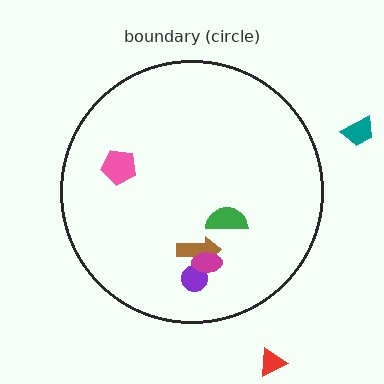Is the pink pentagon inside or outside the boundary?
Inside.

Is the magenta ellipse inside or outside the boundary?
Inside.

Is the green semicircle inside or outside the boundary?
Inside.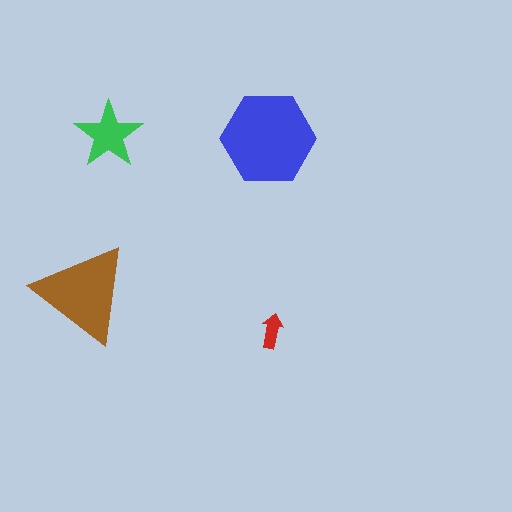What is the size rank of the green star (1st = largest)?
3rd.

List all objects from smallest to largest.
The red arrow, the green star, the brown triangle, the blue hexagon.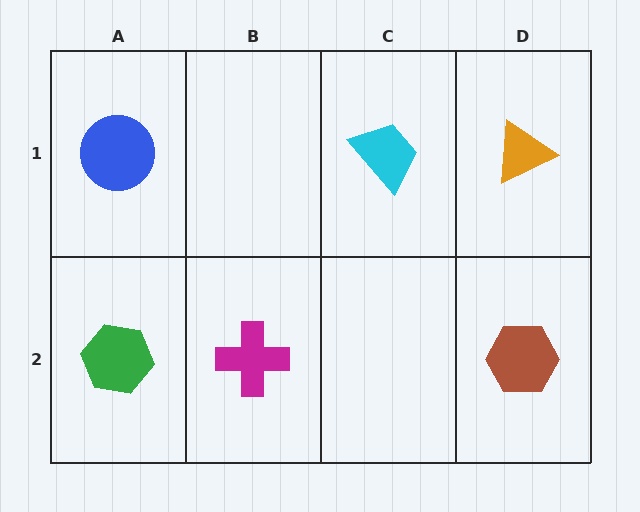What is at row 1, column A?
A blue circle.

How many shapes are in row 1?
3 shapes.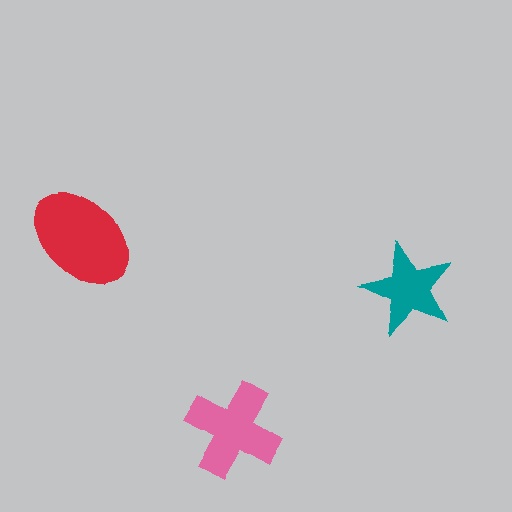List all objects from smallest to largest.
The teal star, the pink cross, the red ellipse.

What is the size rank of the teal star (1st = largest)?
3rd.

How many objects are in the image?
There are 3 objects in the image.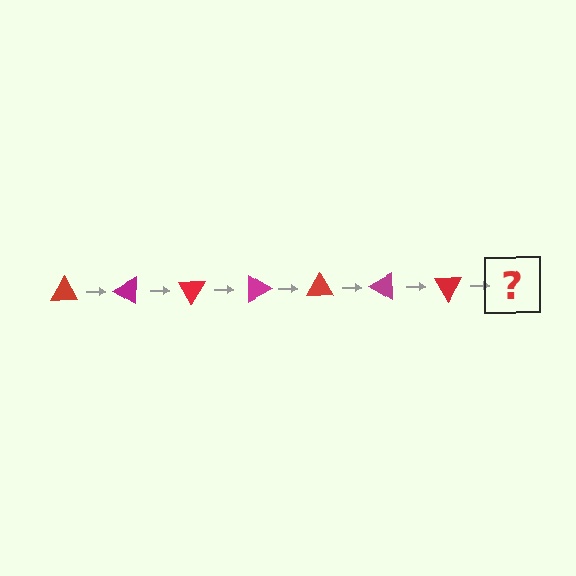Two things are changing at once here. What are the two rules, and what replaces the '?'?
The two rules are that it rotates 30 degrees each step and the color cycles through red and magenta. The '?' should be a magenta triangle, rotated 210 degrees from the start.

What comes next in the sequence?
The next element should be a magenta triangle, rotated 210 degrees from the start.